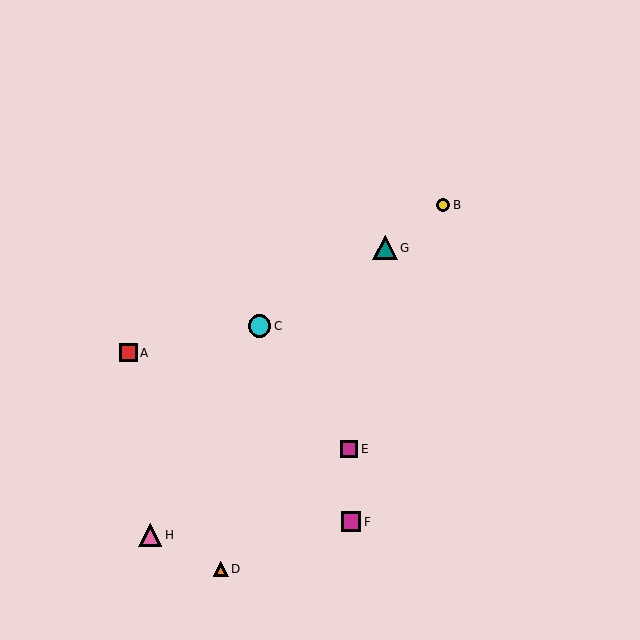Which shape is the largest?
The teal triangle (labeled G) is the largest.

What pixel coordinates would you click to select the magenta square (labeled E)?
Click at (349, 449) to select the magenta square E.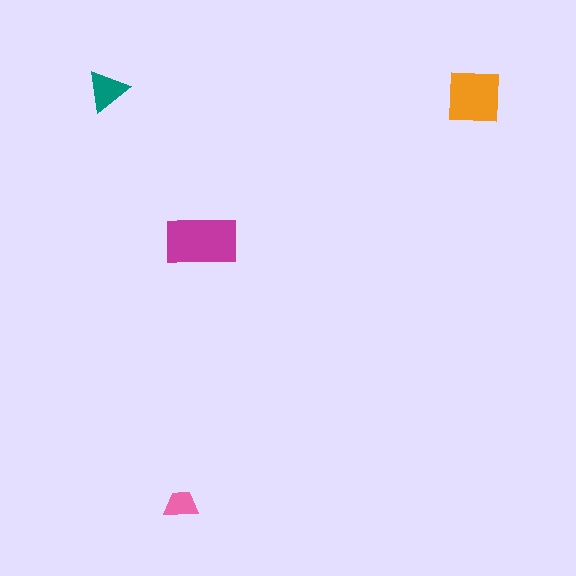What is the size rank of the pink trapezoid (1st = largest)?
4th.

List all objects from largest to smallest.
The magenta rectangle, the orange square, the teal triangle, the pink trapezoid.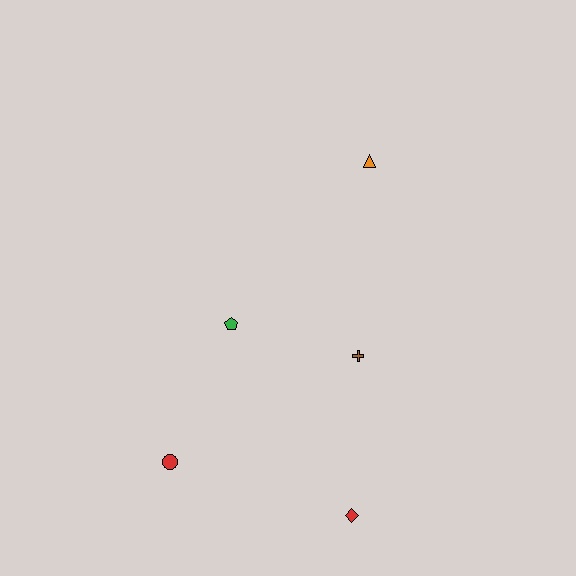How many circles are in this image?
There is 1 circle.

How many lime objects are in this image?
There are no lime objects.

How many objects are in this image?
There are 5 objects.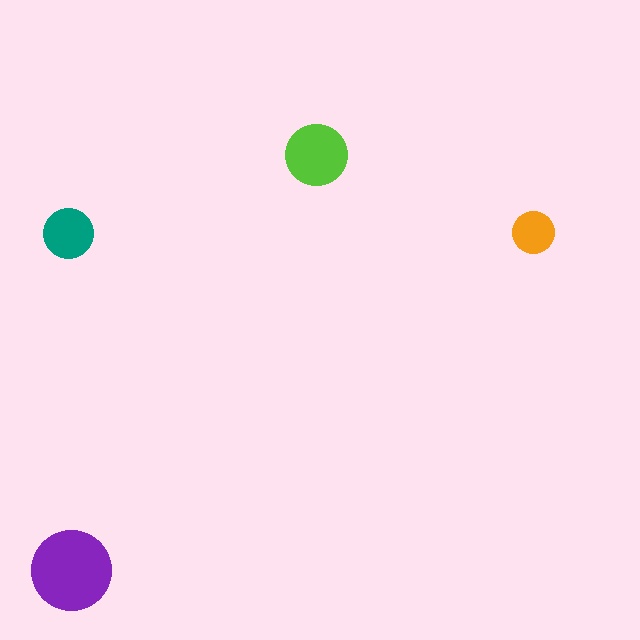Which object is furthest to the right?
The orange circle is rightmost.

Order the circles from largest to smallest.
the purple one, the lime one, the teal one, the orange one.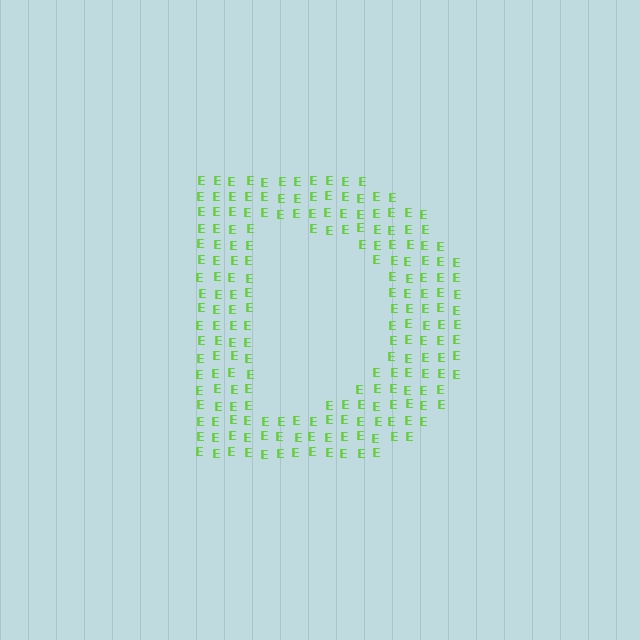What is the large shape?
The large shape is the letter D.